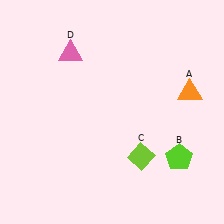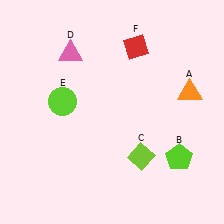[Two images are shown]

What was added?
A lime circle (E), a red diamond (F) were added in Image 2.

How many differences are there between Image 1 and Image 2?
There are 2 differences between the two images.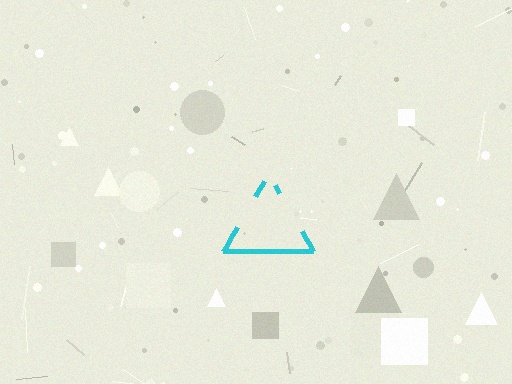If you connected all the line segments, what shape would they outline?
They would outline a triangle.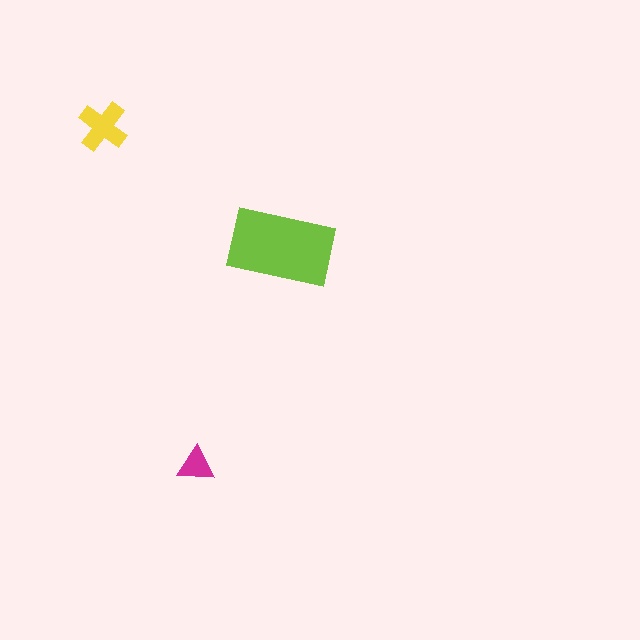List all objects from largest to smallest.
The lime rectangle, the yellow cross, the magenta triangle.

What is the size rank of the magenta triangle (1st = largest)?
3rd.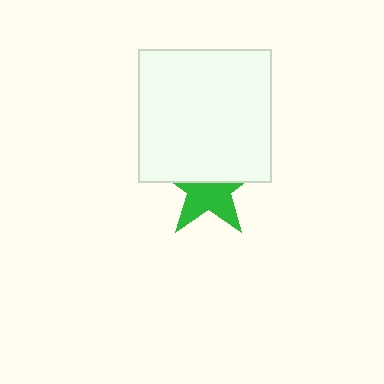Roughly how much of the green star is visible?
About half of it is visible (roughly 52%).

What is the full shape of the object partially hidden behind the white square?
The partially hidden object is a green star.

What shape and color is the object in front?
The object in front is a white square.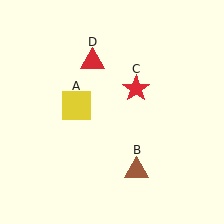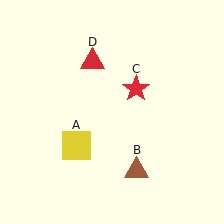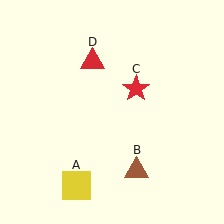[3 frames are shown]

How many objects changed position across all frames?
1 object changed position: yellow square (object A).